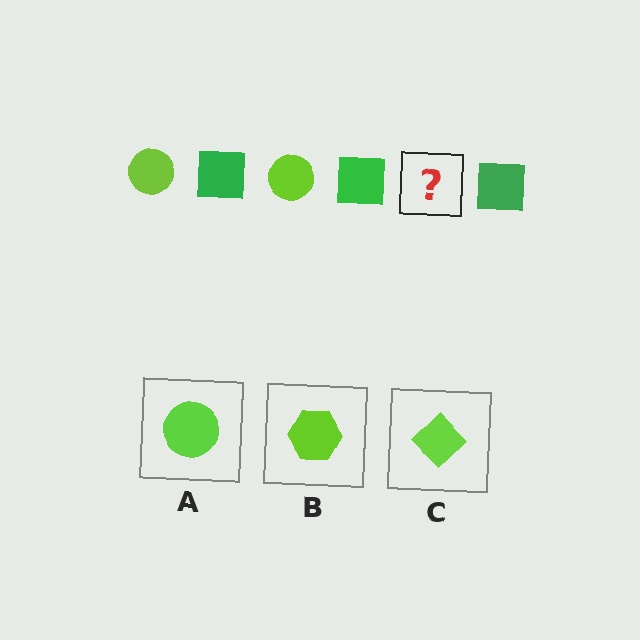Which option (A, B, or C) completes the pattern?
A.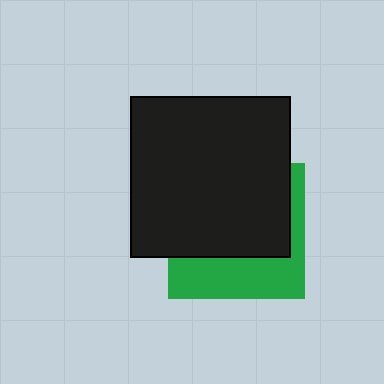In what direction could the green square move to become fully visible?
The green square could move down. That would shift it out from behind the black square entirely.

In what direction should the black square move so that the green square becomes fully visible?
The black square should move up. That is the shortest direction to clear the overlap and leave the green square fully visible.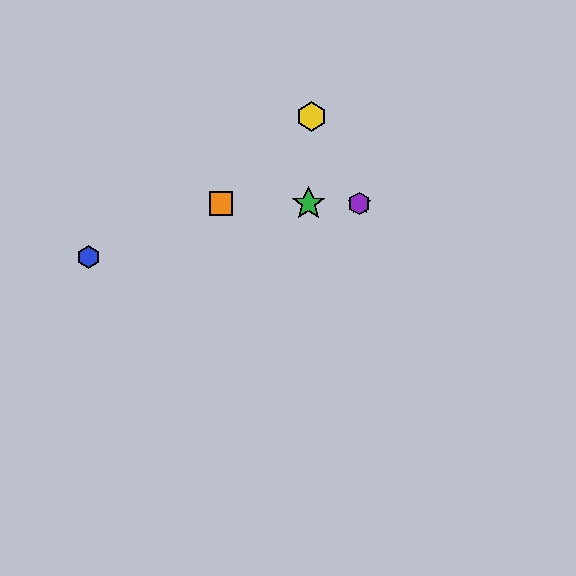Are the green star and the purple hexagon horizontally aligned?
Yes, both are at y≈204.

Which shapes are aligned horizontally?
The red star, the green star, the purple hexagon, the orange square are aligned horizontally.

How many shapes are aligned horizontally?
4 shapes (the red star, the green star, the purple hexagon, the orange square) are aligned horizontally.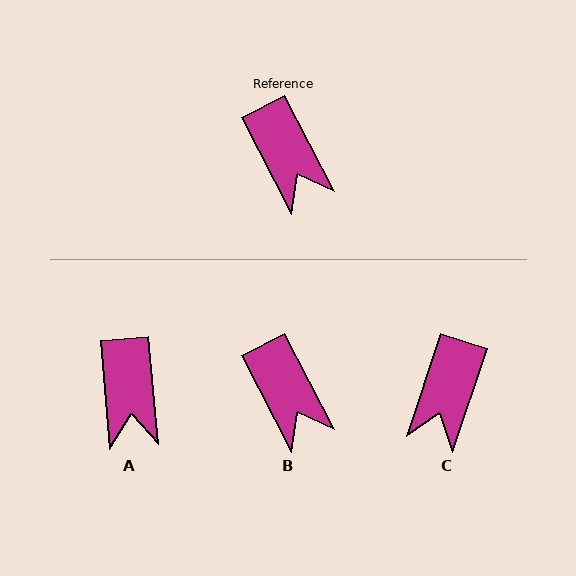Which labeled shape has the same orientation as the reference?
B.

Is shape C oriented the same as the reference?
No, it is off by about 46 degrees.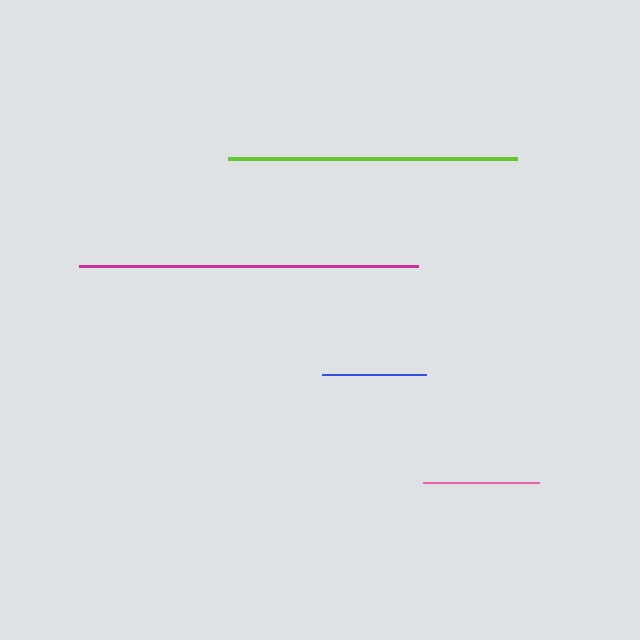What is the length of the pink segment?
The pink segment is approximately 117 pixels long.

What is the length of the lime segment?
The lime segment is approximately 289 pixels long.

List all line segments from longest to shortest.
From longest to shortest: magenta, lime, pink, blue.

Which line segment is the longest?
The magenta line is the longest at approximately 338 pixels.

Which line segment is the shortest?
The blue line is the shortest at approximately 104 pixels.